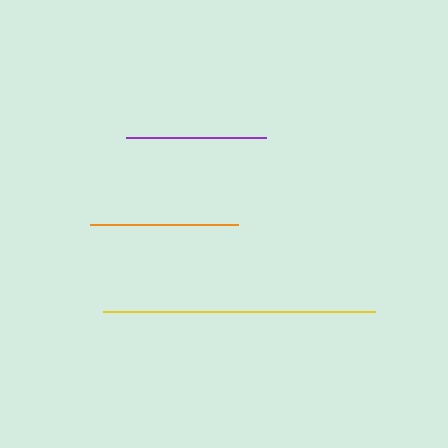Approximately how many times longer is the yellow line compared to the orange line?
The yellow line is approximately 1.8 times the length of the orange line.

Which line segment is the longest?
The yellow line is the longest at approximately 272 pixels.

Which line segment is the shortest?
The purple line is the shortest at approximately 140 pixels.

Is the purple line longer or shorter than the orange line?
The orange line is longer than the purple line.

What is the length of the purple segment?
The purple segment is approximately 140 pixels long.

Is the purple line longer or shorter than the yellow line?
The yellow line is longer than the purple line.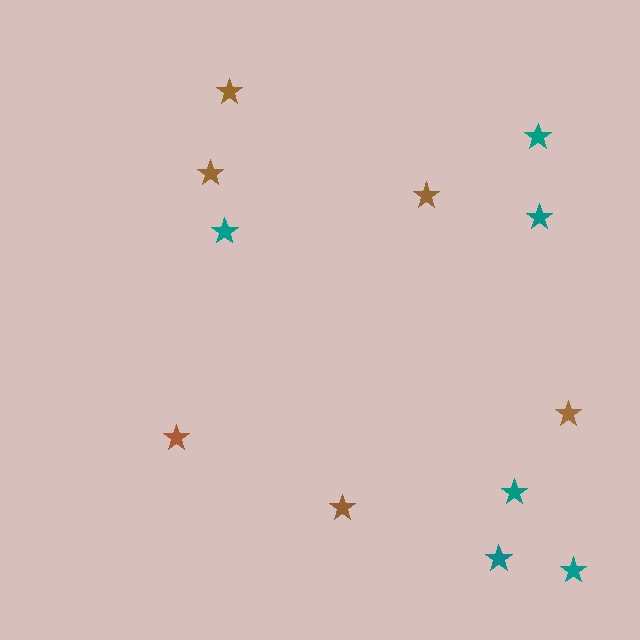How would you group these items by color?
There are 2 groups: one group of teal stars (6) and one group of brown stars (6).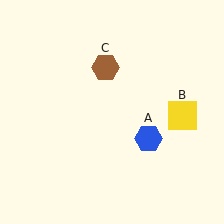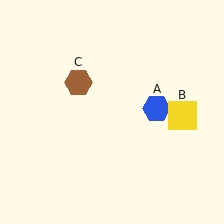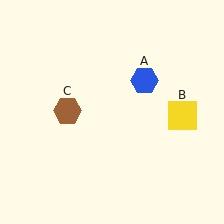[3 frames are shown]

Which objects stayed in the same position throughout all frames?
Yellow square (object B) remained stationary.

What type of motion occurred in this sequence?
The blue hexagon (object A), brown hexagon (object C) rotated counterclockwise around the center of the scene.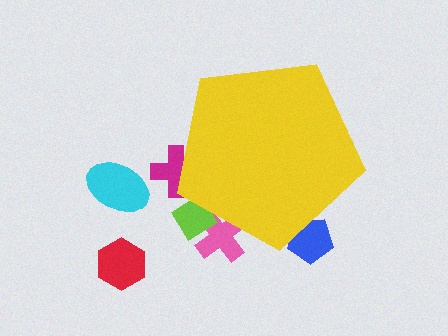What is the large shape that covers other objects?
A yellow pentagon.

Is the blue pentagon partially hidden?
Yes, the blue pentagon is partially hidden behind the yellow pentagon.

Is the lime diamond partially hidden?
Yes, the lime diamond is partially hidden behind the yellow pentagon.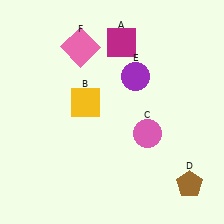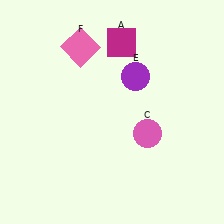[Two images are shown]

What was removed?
The brown pentagon (D), the yellow square (B) were removed in Image 2.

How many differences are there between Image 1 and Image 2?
There are 2 differences between the two images.